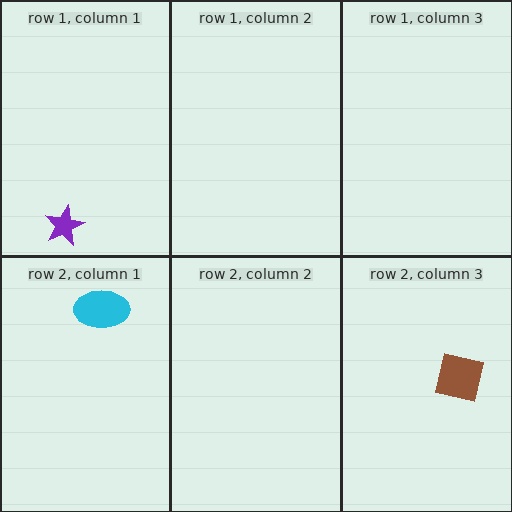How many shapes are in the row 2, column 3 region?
1.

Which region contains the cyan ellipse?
The row 2, column 1 region.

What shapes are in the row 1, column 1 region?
The purple star.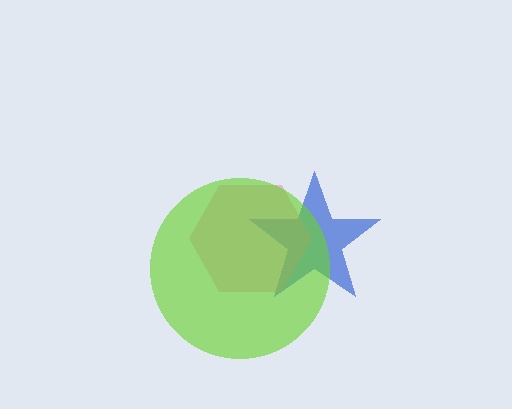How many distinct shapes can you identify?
There are 3 distinct shapes: a blue star, a pink hexagon, a lime circle.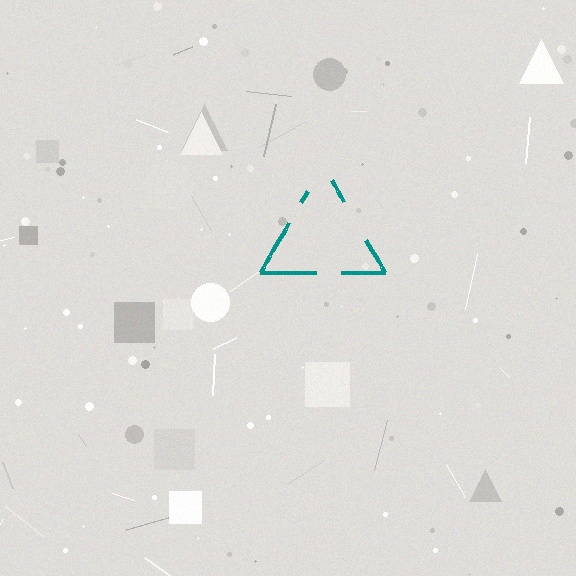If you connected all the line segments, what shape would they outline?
They would outline a triangle.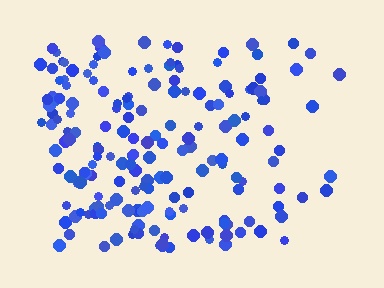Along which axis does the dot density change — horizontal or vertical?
Horizontal.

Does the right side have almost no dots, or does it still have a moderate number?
Still a moderate number, just noticeably fewer than the left.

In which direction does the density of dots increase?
From right to left, with the left side densest.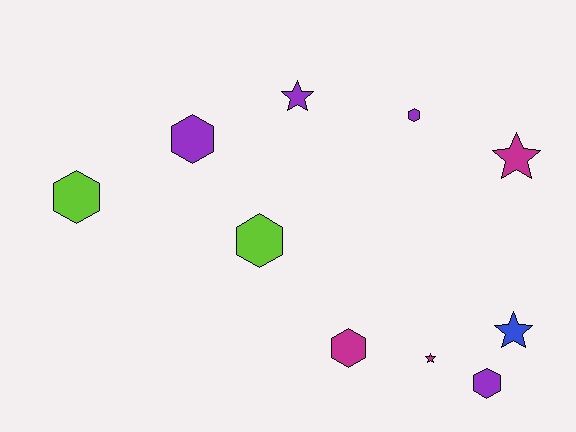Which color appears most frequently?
Purple, with 4 objects.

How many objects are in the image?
There are 10 objects.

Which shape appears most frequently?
Hexagon, with 6 objects.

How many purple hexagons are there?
There are 3 purple hexagons.